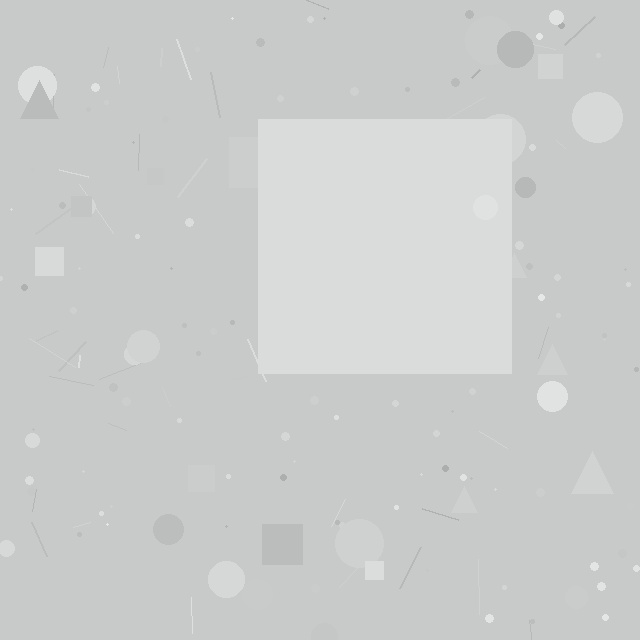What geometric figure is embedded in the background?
A square is embedded in the background.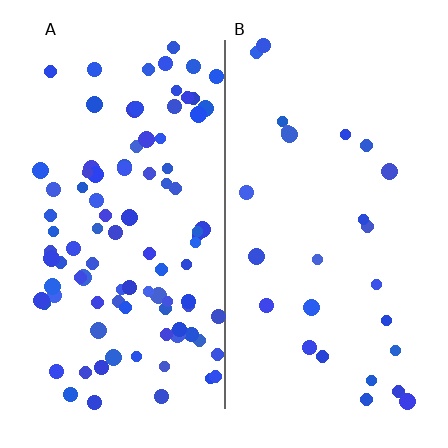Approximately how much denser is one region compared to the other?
Approximately 3.6× — region A over region B.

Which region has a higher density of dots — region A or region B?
A (the left).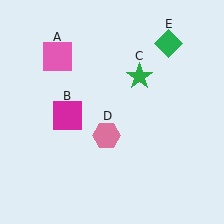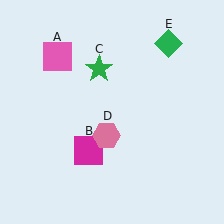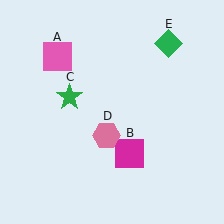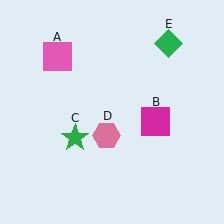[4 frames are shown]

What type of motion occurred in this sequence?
The magenta square (object B), green star (object C) rotated counterclockwise around the center of the scene.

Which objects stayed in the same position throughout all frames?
Pink square (object A) and pink hexagon (object D) and green diamond (object E) remained stationary.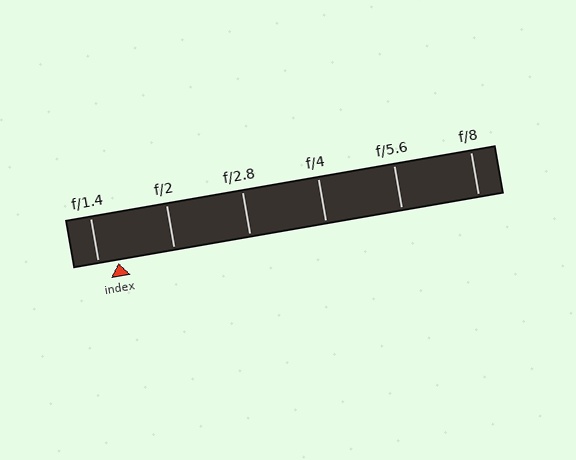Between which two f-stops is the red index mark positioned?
The index mark is between f/1.4 and f/2.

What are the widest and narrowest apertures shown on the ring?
The widest aperture shown is f/1.4 and the narrowest is f/8.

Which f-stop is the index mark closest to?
The index mark is closest to f/1.4.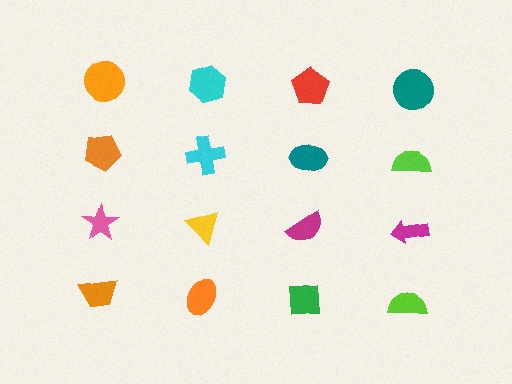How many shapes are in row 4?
4 shapes.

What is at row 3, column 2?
A yellow triangle.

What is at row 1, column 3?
A red pentagon.